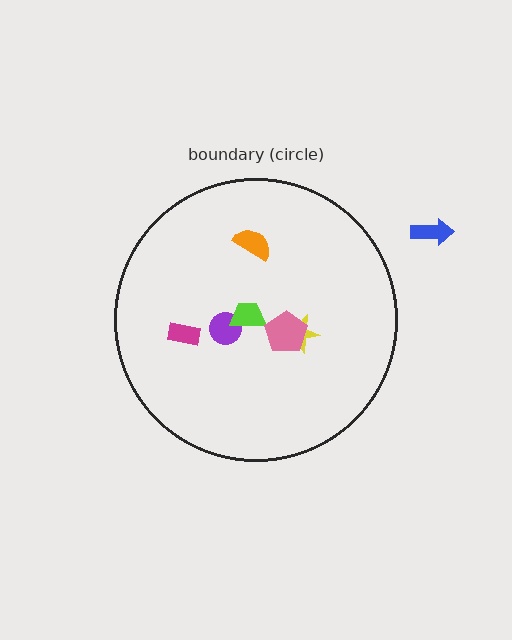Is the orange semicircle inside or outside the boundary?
Inside.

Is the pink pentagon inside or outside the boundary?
Inside.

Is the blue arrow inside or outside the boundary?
Outside.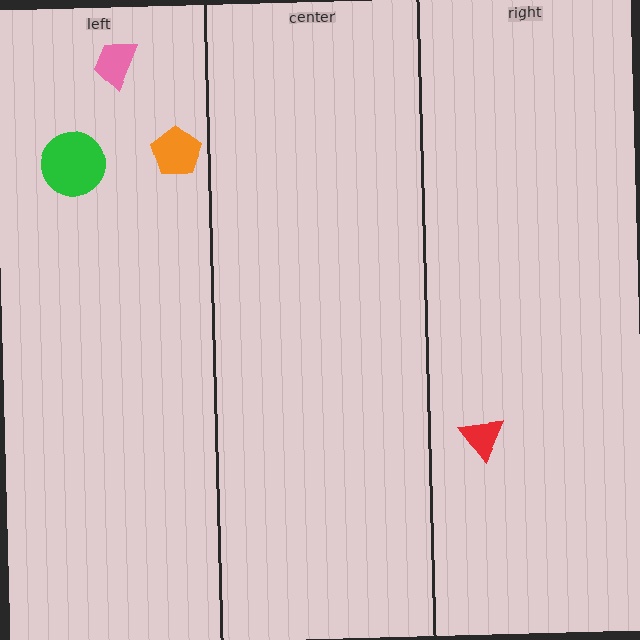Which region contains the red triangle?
The right region.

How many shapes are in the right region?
1.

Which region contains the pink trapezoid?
The left region.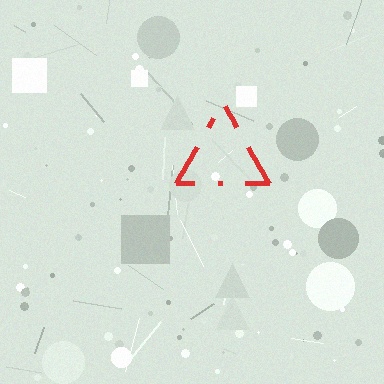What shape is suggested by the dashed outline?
The dashed outline suggests a triangle.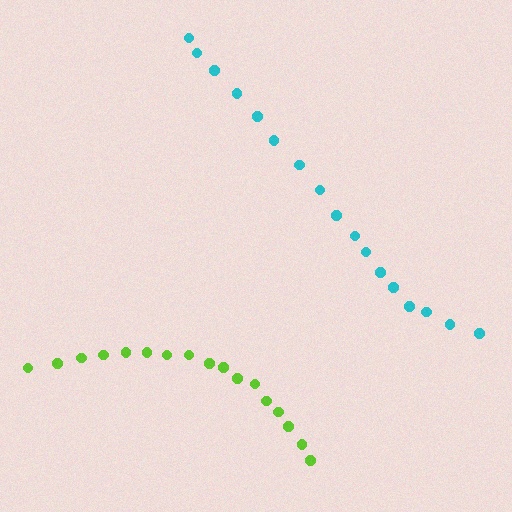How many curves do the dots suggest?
There are 2 distinct paths.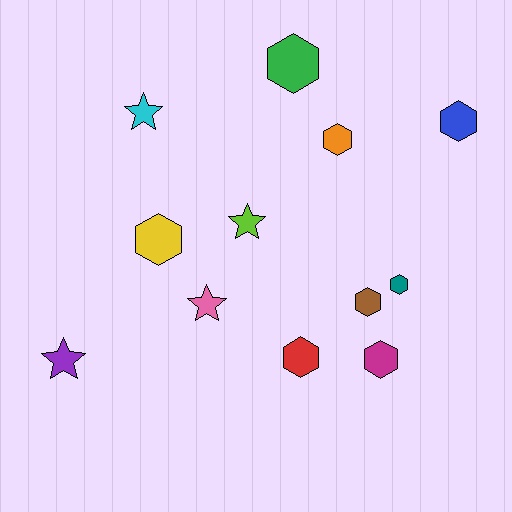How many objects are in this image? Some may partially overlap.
There are 12 objects.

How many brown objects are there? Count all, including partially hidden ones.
There is 1 brown object.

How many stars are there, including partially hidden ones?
There are 4 stars.